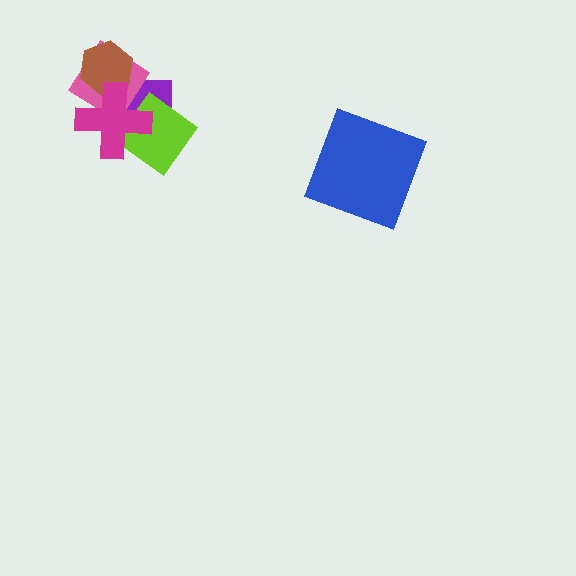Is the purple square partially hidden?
Yes, it is partially covered by another shape.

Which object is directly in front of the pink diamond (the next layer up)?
The brown hexagon is directly in front of the pink diamond.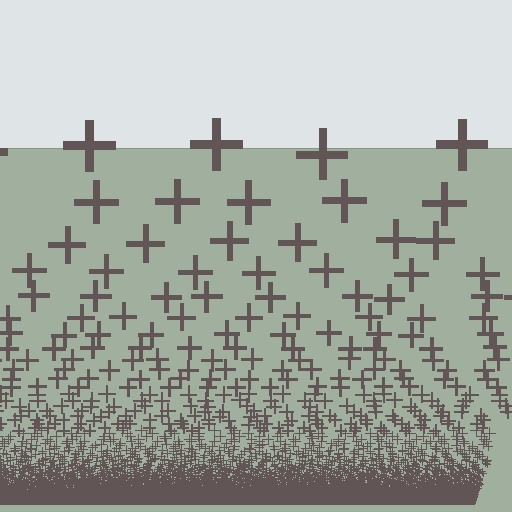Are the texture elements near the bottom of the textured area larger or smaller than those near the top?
Smaller. The gradient is inverted — elements near the bottom are smaller and denser.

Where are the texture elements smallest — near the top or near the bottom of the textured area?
Near the bottom.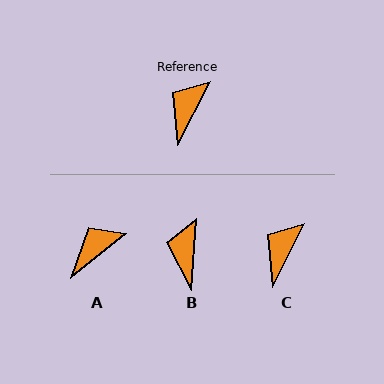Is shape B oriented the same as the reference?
No, it is off by about 22 degrees.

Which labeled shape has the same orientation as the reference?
C.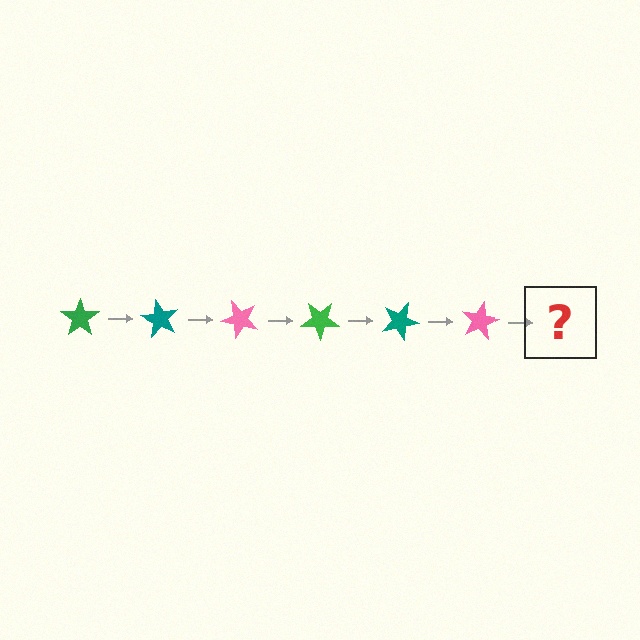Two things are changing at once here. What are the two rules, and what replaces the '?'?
The two rules are that it rotates 60 degrees each step and the color cycles through green, teal, and pink. The '?' should be a green star, rotated 360 degrees from the start.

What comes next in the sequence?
The next element should be a green star, rotated 360 degrees from the start.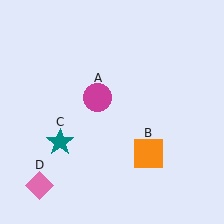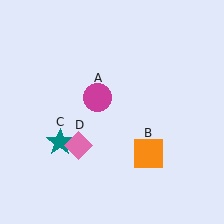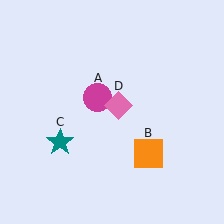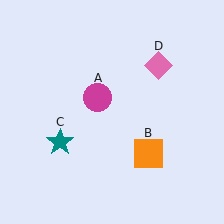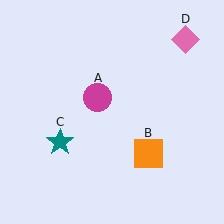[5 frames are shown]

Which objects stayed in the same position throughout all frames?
Magenta circle (object A) and orange square (object B) and teal star (object C) remained stationary.